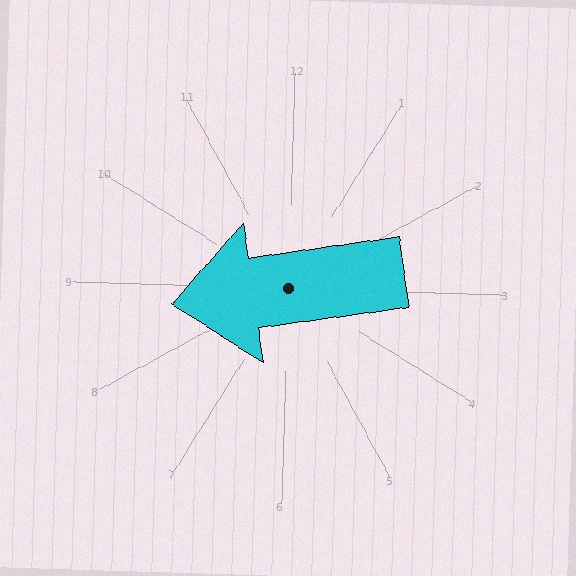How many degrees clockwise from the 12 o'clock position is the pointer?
Approximately 260 degrees.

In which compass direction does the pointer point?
West.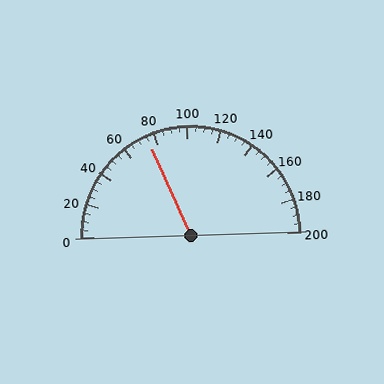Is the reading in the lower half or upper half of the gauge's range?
The reading is in the lower half of the range (0 to 200).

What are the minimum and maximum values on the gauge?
The gauge ranges from 0 to 200.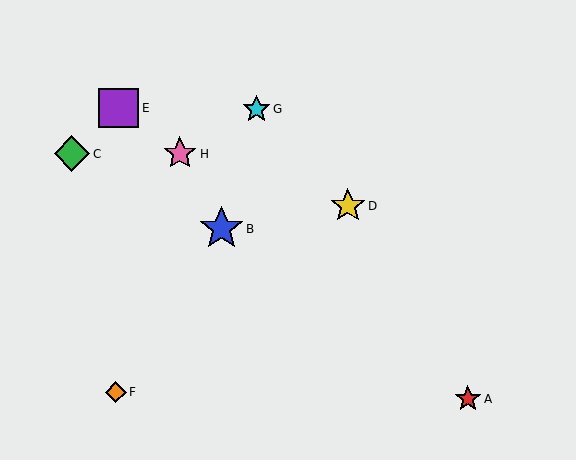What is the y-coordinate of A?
Object A is at y≈399.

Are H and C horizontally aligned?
Yes, both are at y≈154.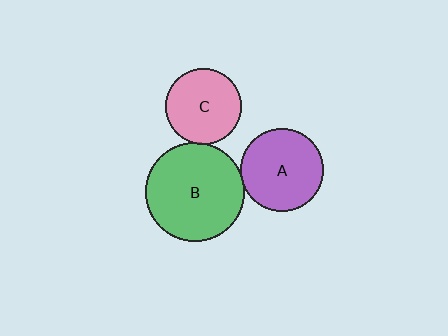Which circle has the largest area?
Circle B (green).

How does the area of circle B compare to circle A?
Approximately 1.4 times.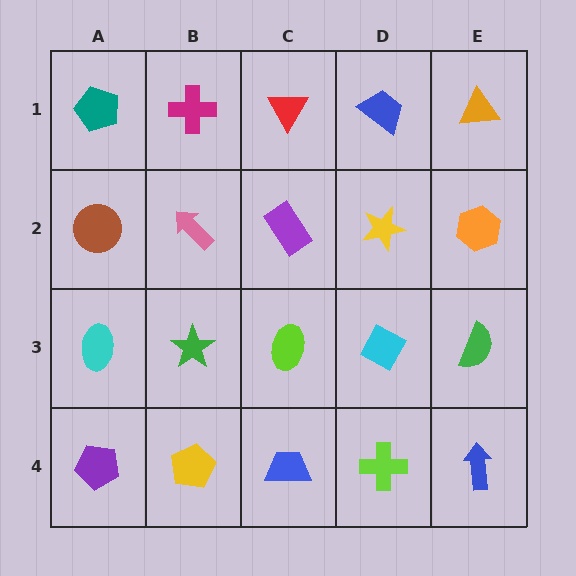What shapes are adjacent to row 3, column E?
An orange hexagon (row 2, column E), a blue arrow (row 4, column E), a cyan diamond (row 3, column D).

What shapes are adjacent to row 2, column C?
A red triangle (row 1, column C), a lime ellipse (row 3, column C), a pink arrow (row 2, column B), a yellow star (row 2, column D).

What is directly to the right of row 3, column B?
A lime ellipse.